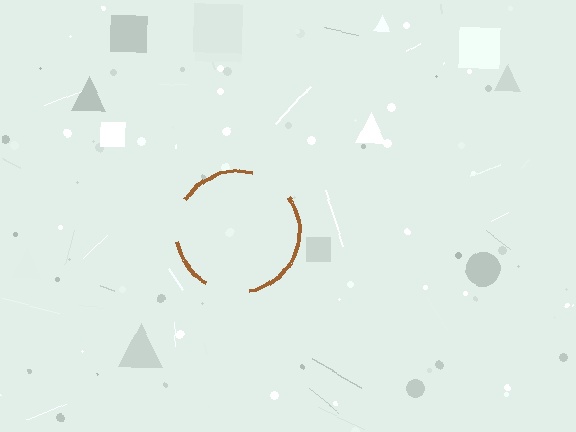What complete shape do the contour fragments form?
The contour fragments form a circle.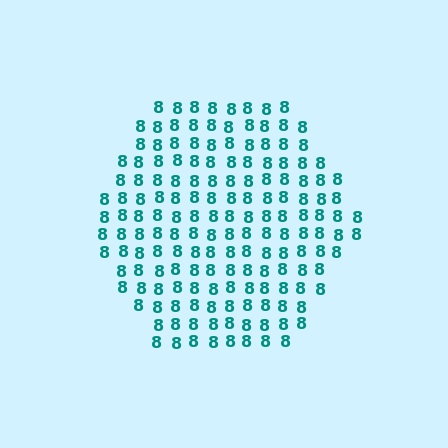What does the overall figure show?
The overall figure shows a hexagon.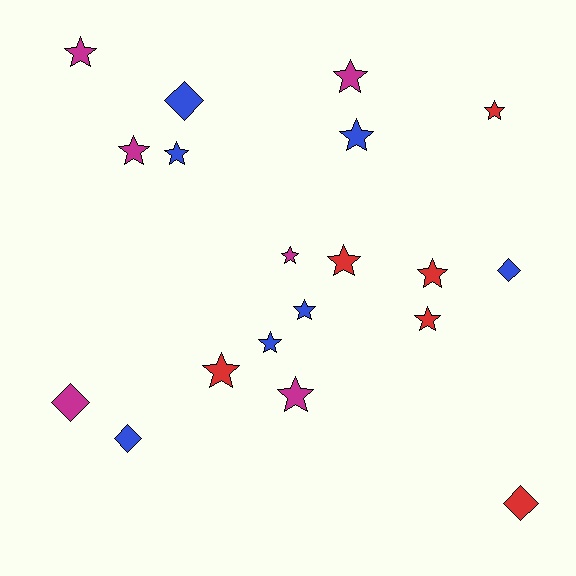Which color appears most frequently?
Blue, with 7 objects.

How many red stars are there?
There are 5 red stars.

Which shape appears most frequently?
Star, with 14 objects.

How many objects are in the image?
There are 19 objects.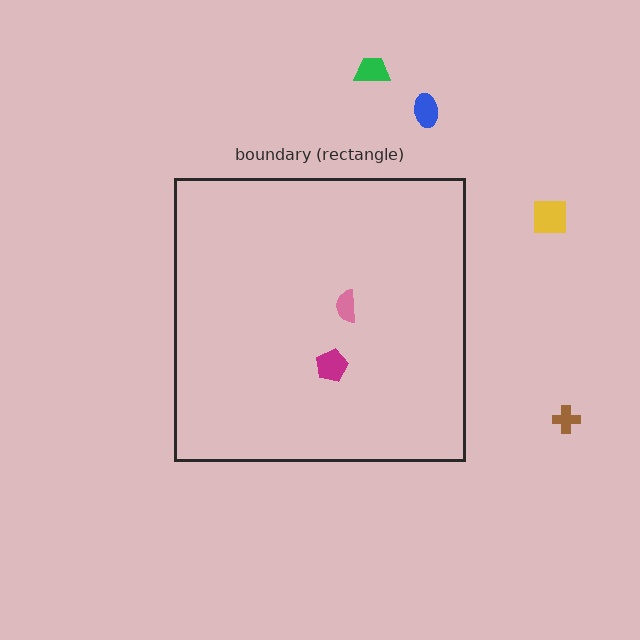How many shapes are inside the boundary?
2 inside, 4 outside.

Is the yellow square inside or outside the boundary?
Outside.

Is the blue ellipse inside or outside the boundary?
Outside.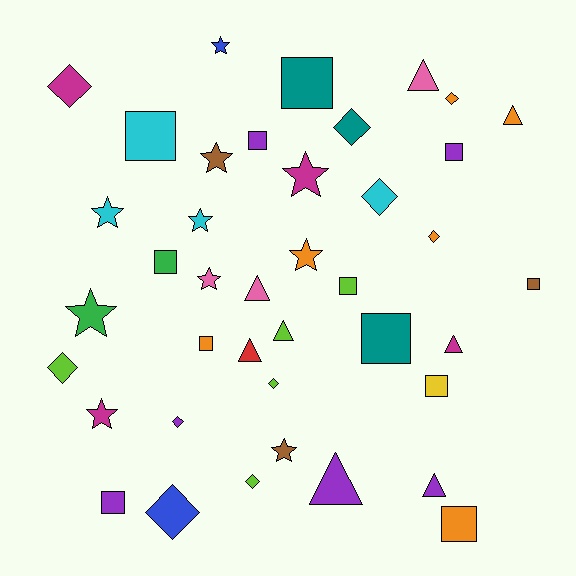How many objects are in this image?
There are 40 objects.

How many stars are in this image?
There are 10 stars.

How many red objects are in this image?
There is 1 red object.